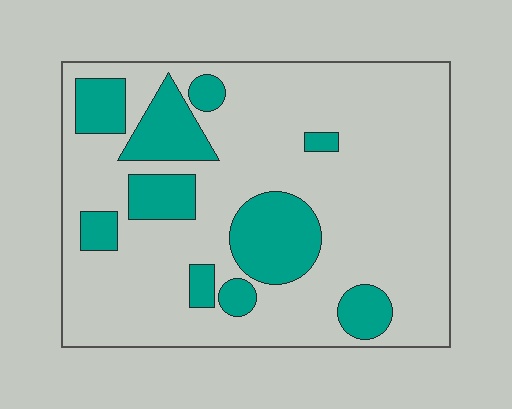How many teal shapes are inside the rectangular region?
10.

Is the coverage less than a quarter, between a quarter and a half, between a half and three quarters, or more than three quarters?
Less than a quarter.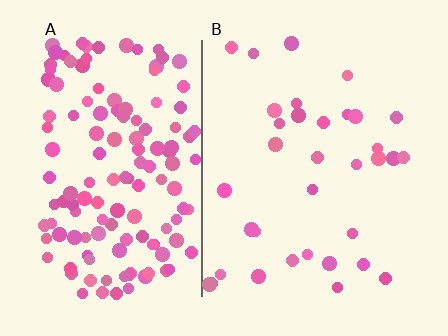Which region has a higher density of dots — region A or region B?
A (the left).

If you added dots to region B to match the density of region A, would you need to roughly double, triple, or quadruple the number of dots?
Approximately quadruple.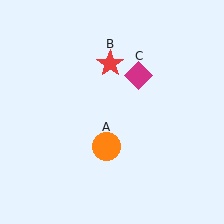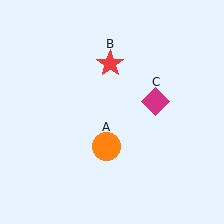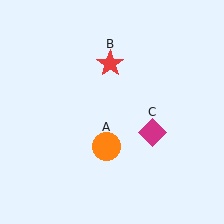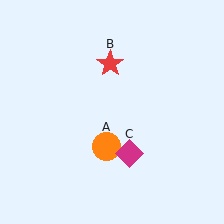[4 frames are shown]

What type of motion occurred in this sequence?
The magenta diamond (object C) rotated clockwise around the center of the scene.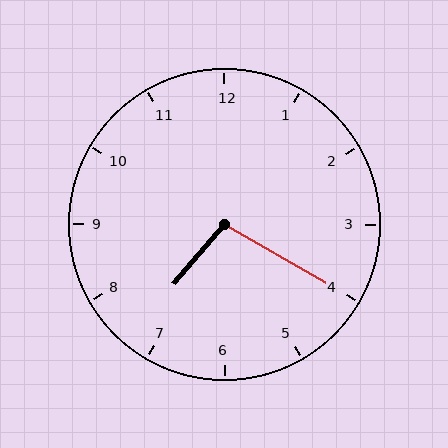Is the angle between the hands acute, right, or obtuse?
It is obtuse.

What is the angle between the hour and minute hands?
Approximately 100 degrees.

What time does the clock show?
7:20.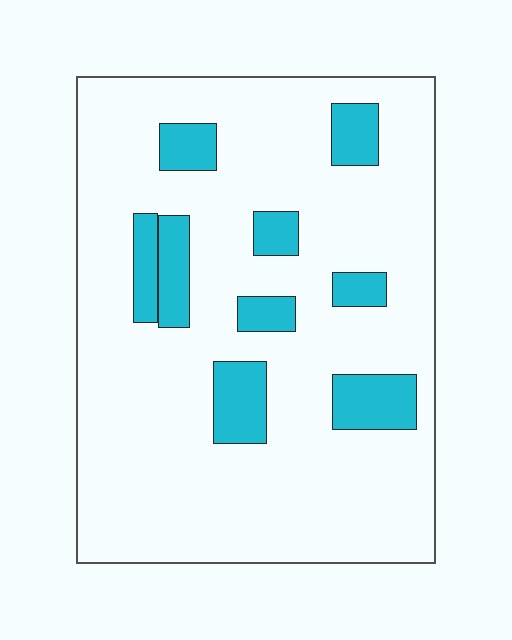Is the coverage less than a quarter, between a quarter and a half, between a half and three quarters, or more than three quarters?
Less than a quarter.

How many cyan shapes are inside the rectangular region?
9.